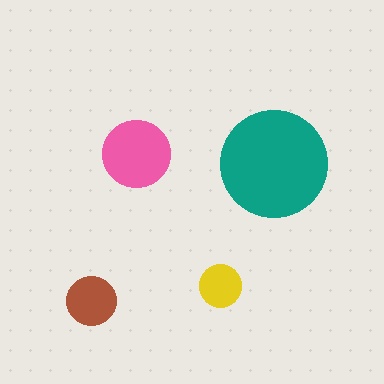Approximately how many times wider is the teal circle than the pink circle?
About 1.5 times wider.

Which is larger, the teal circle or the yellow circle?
The teal one.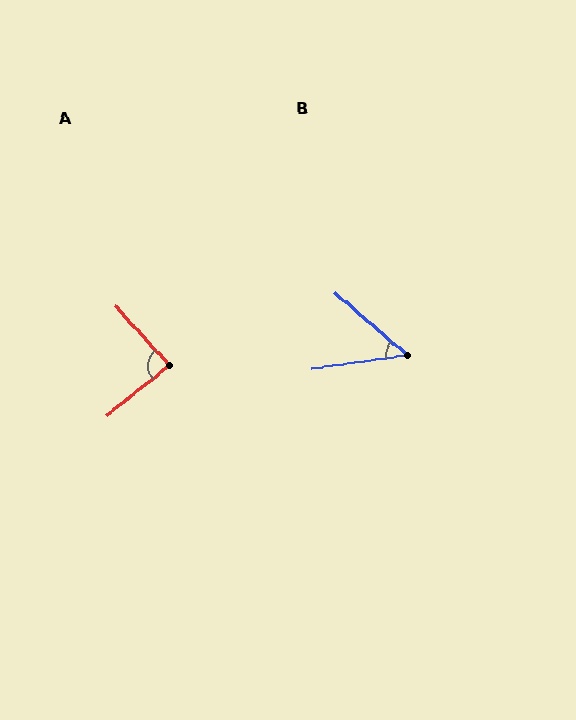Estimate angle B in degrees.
Approximately 49 degrees.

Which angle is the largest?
A, at approximately 86 degrees.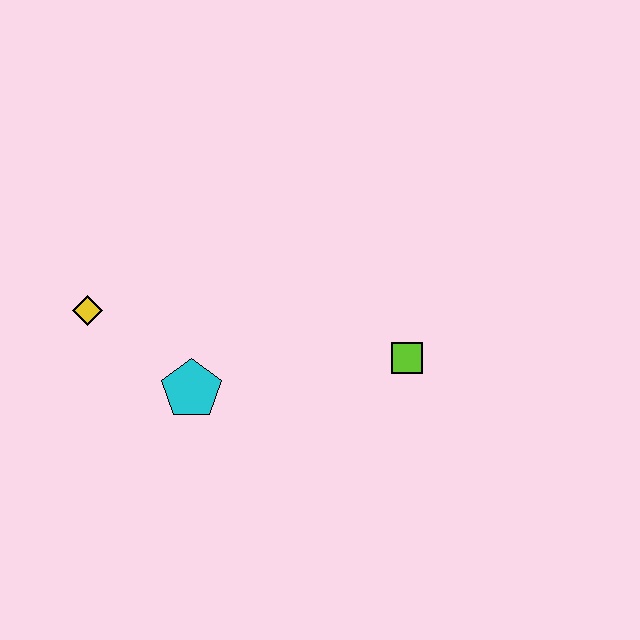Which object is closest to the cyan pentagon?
The yellow diamond is closest to the cyan pentagon.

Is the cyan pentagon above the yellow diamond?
No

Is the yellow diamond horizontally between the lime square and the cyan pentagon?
No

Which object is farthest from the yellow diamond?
The lime square is farthest from the yellow diamond.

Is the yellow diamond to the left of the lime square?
Yes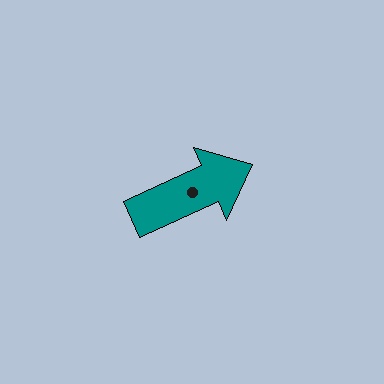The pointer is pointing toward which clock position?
Roughly 2 o'clock.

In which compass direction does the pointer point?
Northeast.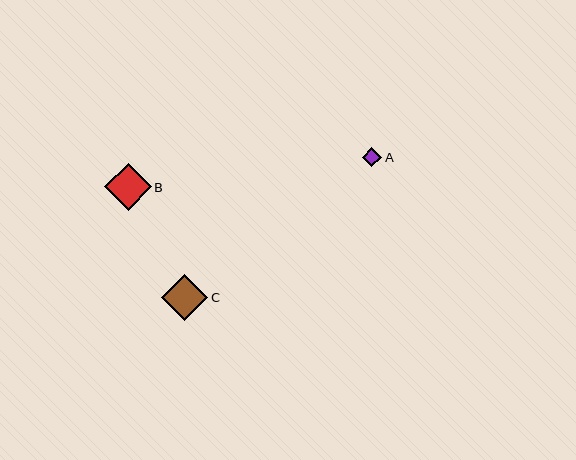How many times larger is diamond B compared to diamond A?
Diamond B is approximately 2.4 times the size of diamond A.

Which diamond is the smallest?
Diamond A is the smallest with a size of approximately 20 pixels.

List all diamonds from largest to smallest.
From largest to smallest: B, C, A.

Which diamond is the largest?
Diamond B is the largest with a size of approximately 47 pixels.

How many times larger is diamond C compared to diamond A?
Diamond C is approximately 2.4 times the size of diamond A.